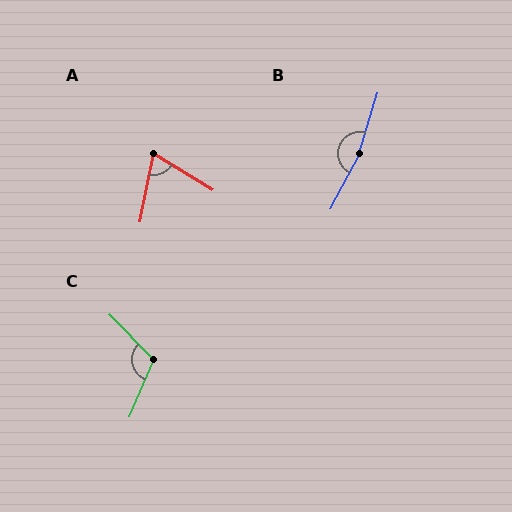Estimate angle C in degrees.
Approximately 113 degrees.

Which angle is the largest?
B, at approximately 169 degrees.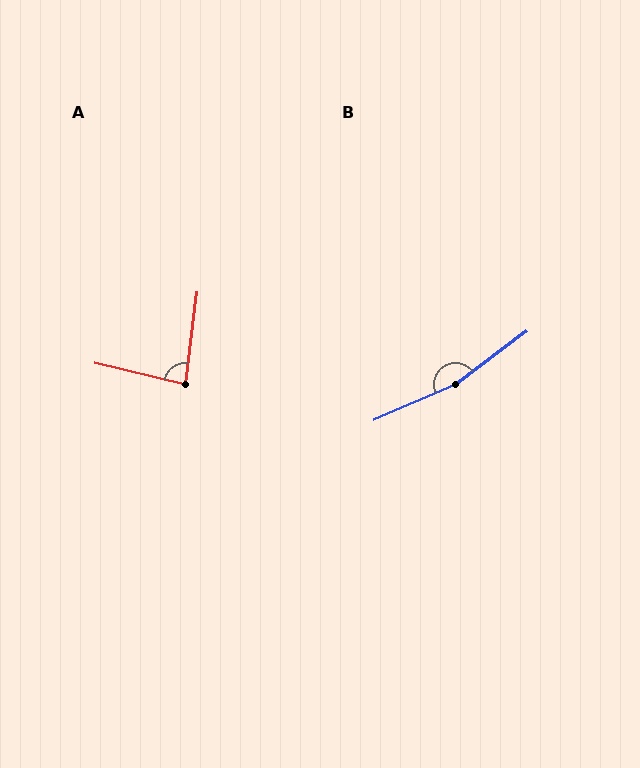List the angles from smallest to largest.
A (84°), B (167°).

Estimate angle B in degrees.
Approximately 167 degrees.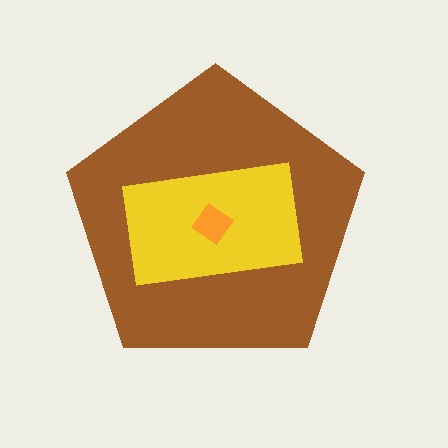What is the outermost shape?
The brown pentagon.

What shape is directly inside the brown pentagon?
The yellow rectangle.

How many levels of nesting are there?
3.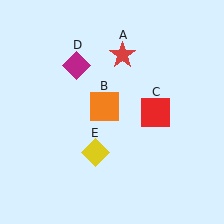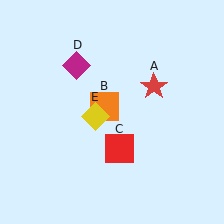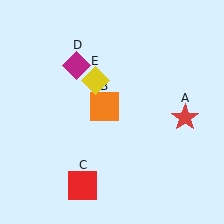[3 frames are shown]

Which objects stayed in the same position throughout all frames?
Orange square (object B) and magenta diamond (object D) remained stationary.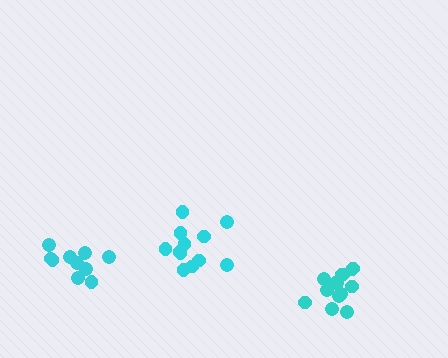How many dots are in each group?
Group 1: 10 dots, Group 2: 12 dots, Group 3: 14 dots (36 total).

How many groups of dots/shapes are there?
There are 3 groups.